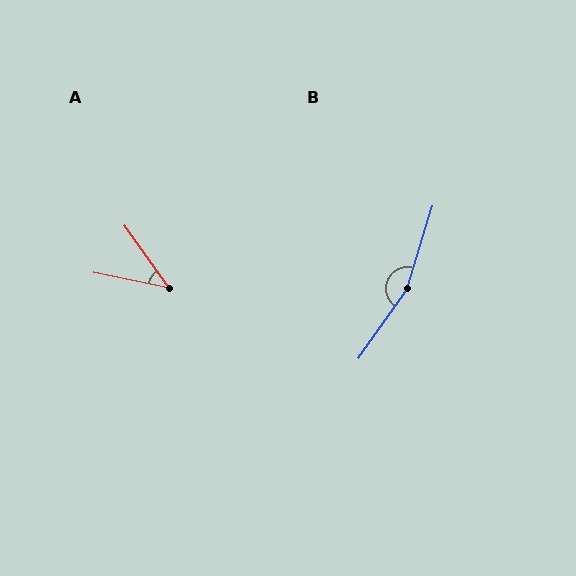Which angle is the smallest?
A, at approximately 43 degrees.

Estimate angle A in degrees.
Approximately 43 degrees.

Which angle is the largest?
B, at approximately 162 degrees.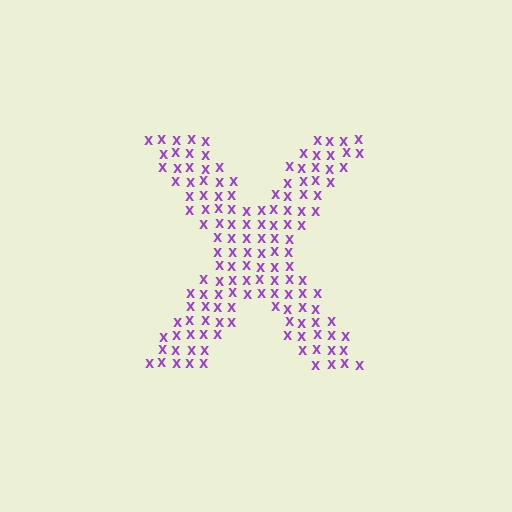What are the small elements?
The small elements are letter X's.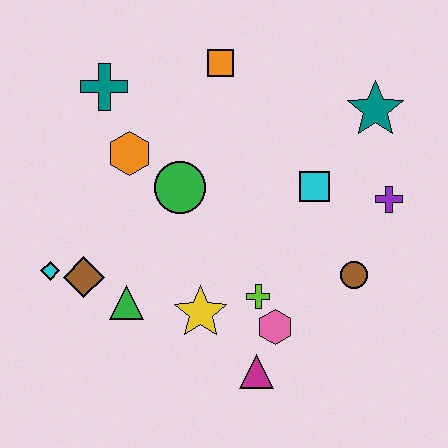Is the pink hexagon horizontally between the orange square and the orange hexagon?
No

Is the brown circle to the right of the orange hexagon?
Yes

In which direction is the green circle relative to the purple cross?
The green circle is to the left of the purple cross.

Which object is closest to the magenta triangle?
The pink hexagon is closest to the magenta triangle.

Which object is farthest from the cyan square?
The cyan diamond is farthest from the cyan square.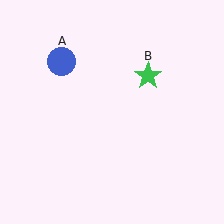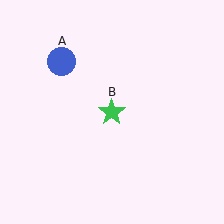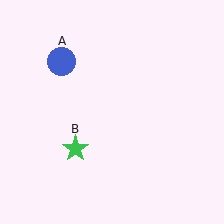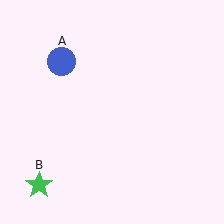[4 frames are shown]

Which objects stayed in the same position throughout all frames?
Blue circle (object A) remained stationary.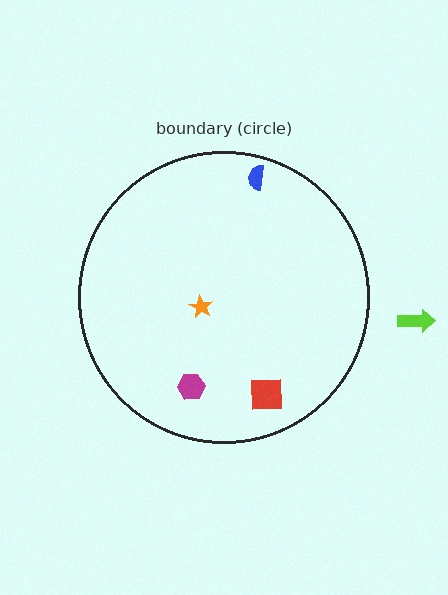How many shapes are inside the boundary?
4 inside, 1 outside.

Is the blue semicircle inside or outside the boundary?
Inside.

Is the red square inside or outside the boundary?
Inside.